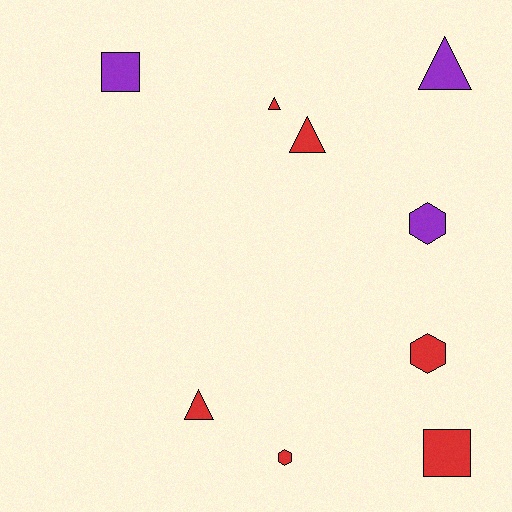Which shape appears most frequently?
Triangle, with 4 objects.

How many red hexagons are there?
There are 2 red hexagons.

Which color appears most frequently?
Red, with 6 objects.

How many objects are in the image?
There are 9 objects.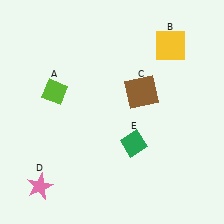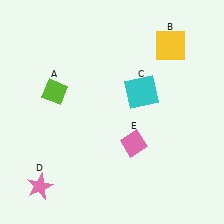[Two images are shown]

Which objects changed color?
C changed from brown to cyan. E changed from green to pink.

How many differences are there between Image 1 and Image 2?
There are 2 differences between the two images.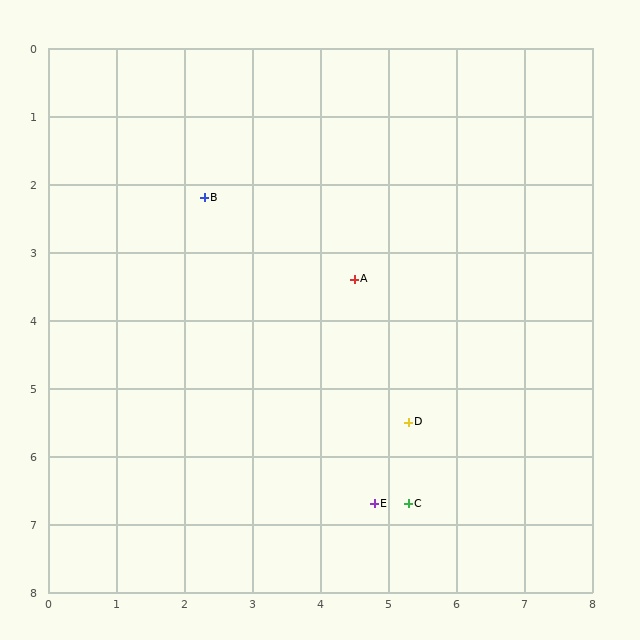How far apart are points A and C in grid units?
Points A and C are about 3.4 grid units apart.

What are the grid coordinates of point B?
Point B is at approximately (2.3, 2.2).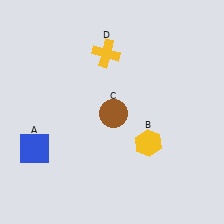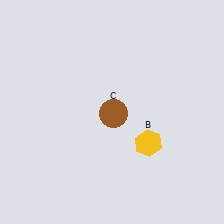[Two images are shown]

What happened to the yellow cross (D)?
The yellow cross (D) was removed in Image 2. It was in the top-left area of Image 1.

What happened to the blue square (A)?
The blue square (A) was removed in Image 2. It was in the bottom-left area of Image 1.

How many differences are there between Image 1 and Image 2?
There are 2 differences between the two images.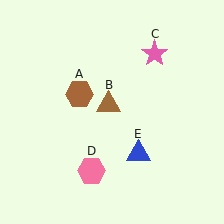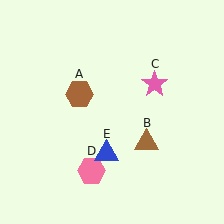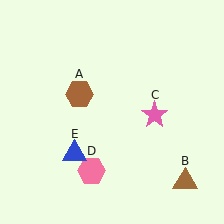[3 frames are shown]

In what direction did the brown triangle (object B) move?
The brown triangle (object B) moved down and to the right.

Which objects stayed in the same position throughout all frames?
Brown hexagon (object A) and pink hexagon (object D) remained stationary.